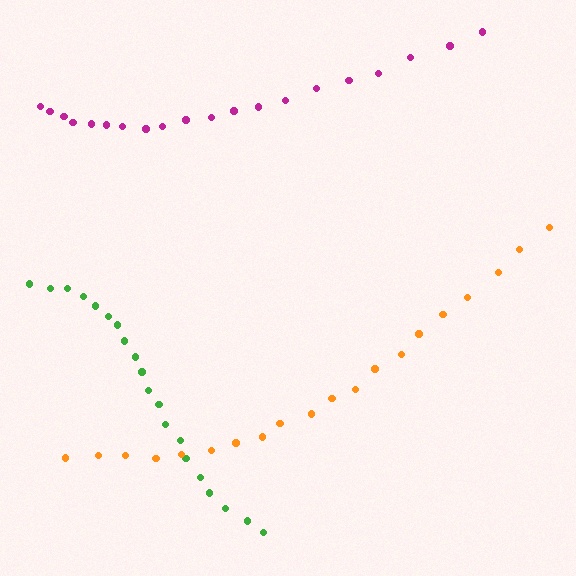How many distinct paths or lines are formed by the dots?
There are 3 distinct paths.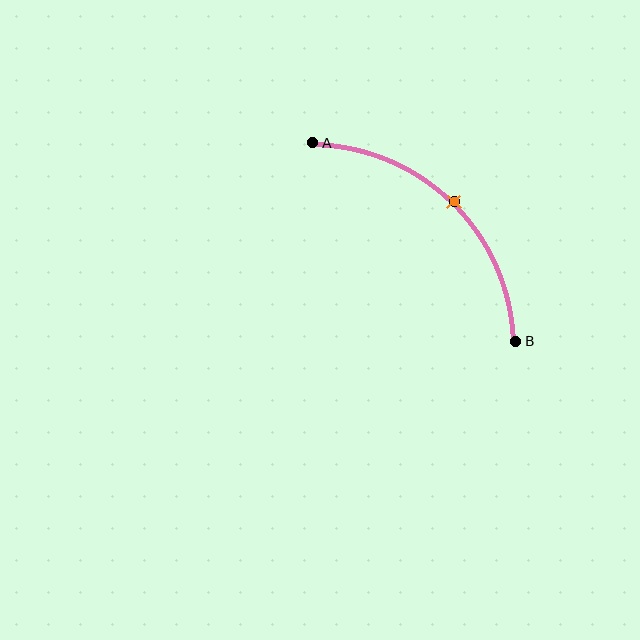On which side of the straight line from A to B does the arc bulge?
The arc bulges above and to the right of the straight line connecting A and B.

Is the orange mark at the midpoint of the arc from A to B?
Yes. The orange mark lies on the arc at equal arc-length from both A and B — it is the arc midpoint.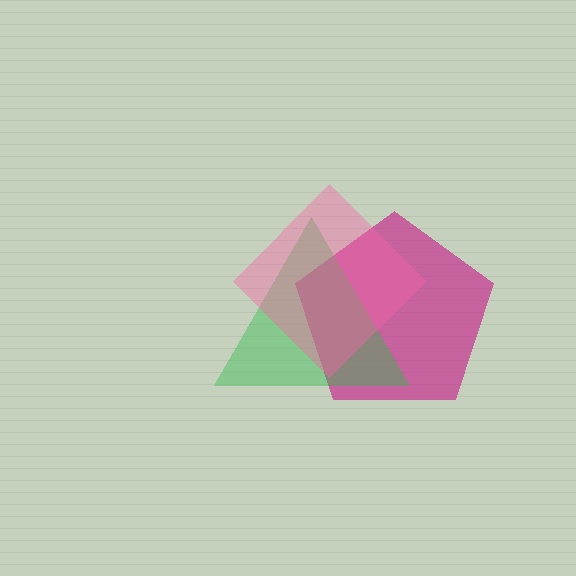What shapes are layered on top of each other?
The layered shapes are: a magenta pentagon, a green triangle, a pink diamond.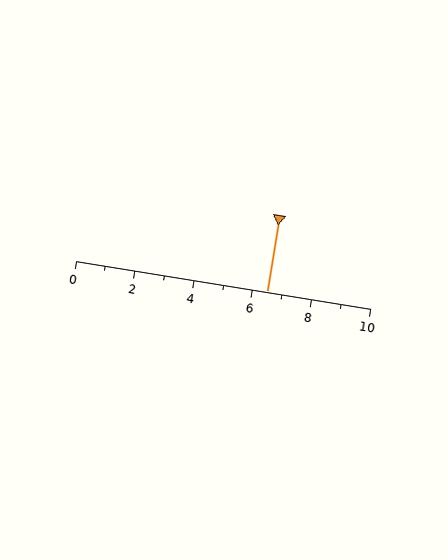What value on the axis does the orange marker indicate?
The marker indicates approximately 6.5.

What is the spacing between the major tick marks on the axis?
The major ticks are spaced 2 apart.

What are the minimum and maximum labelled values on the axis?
The axis runs from 0 to 10.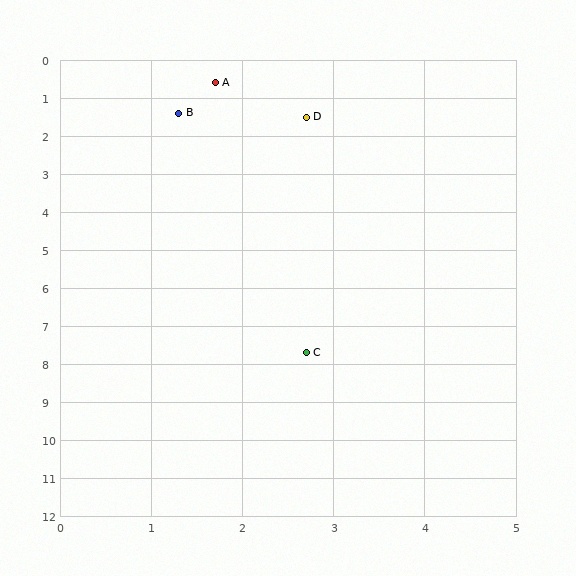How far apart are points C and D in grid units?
Points C and D are about 6.2 grid units apart.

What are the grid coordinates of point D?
Point D is at approximately (2.7, 1.5).